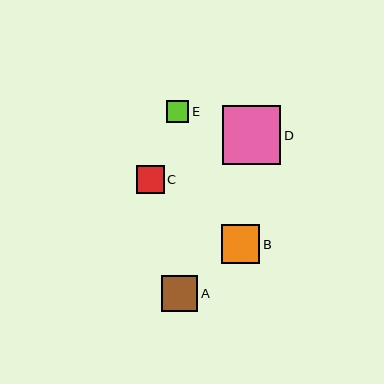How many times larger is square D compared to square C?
Square D is approximately 2.1 times the size of square C.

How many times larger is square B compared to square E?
Square B is approximately 1.7 times the size of square E.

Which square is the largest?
Square D is the largest with a size of approximately 58 pixels.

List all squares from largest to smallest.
From largest to smallest: D, B, A, C, E.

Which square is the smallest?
Square E is the smallest with a size of approximately 23 pixels.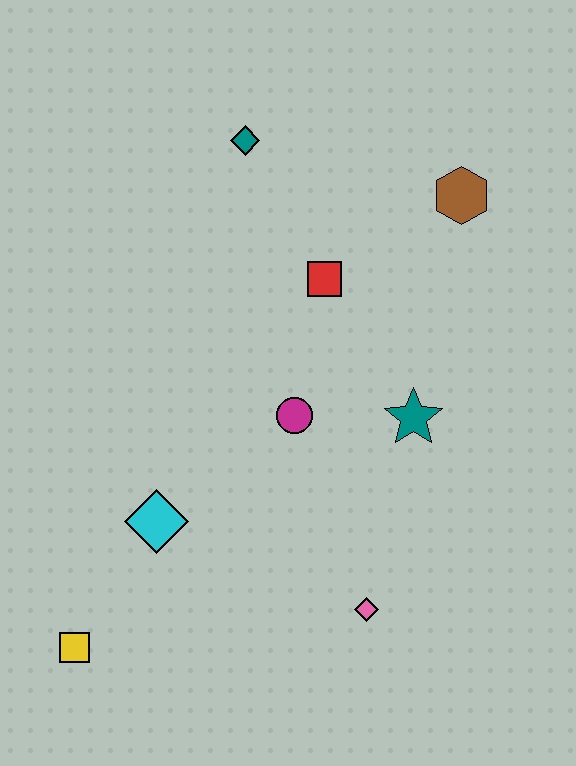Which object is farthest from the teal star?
The yellow square is farthest from the teal star.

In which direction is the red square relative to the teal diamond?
The red square is below the teal diamond.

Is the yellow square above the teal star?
No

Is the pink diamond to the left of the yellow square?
No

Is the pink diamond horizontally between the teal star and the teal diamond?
Yes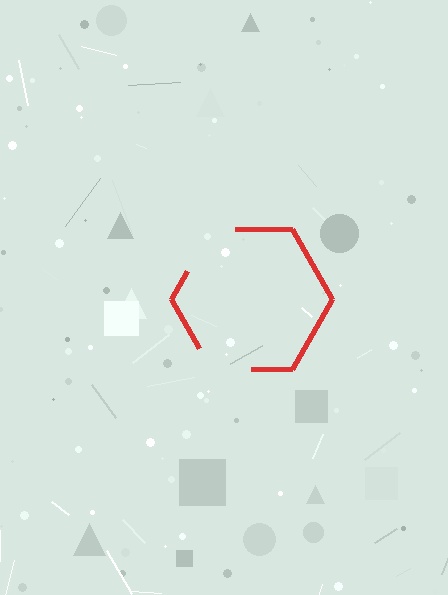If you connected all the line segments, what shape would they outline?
They would outline a hexagon.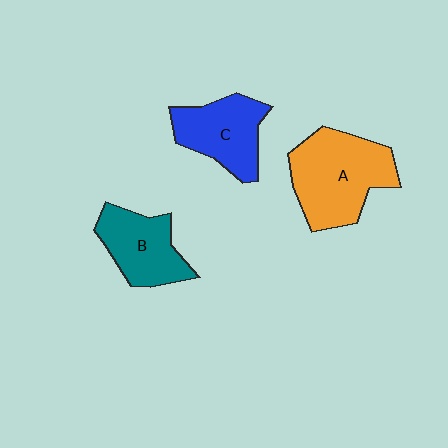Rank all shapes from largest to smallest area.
From largest to smallest: A (orange), C (blue), B (teal).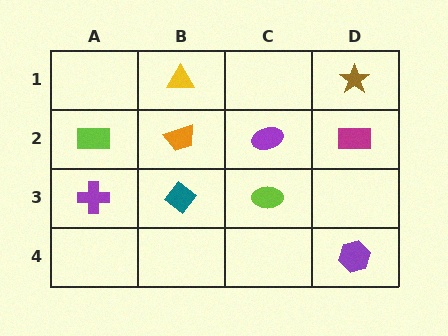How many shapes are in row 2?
4 shapes.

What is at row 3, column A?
A purple cross.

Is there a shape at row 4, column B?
No, that cell is empty.